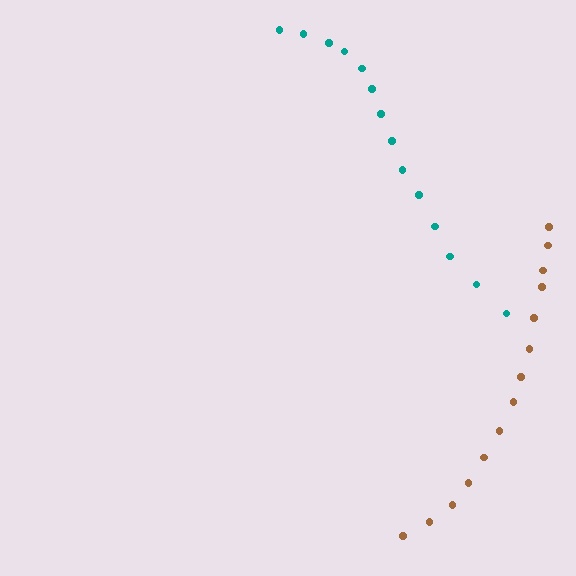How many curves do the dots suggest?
There are 2 distinct paths.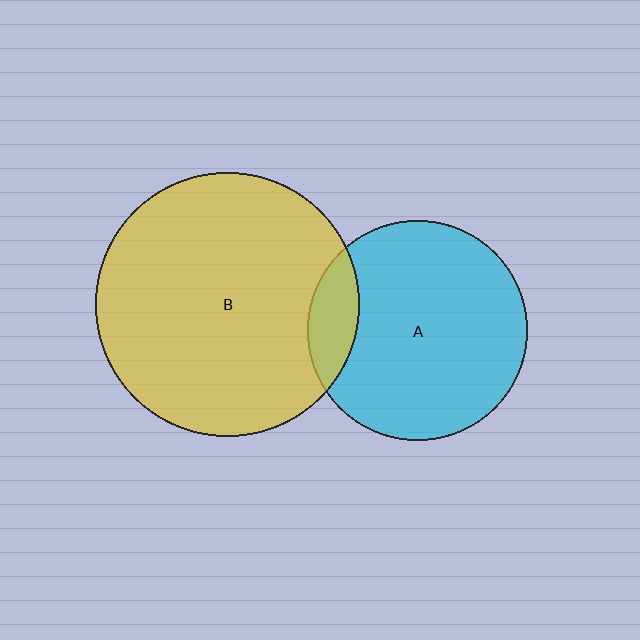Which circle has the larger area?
Circle B (yellow).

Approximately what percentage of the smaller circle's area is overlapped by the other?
Approximately 15%.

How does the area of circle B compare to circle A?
Approximately 1.5 times.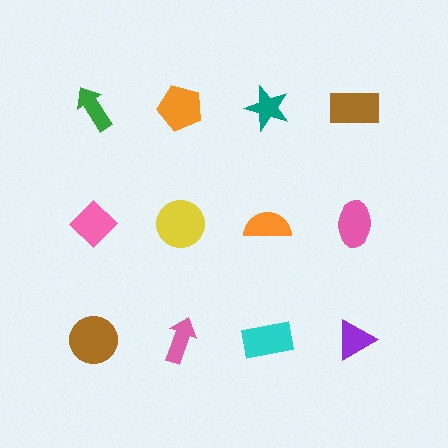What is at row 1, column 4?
A brown rectangle.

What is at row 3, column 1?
A brown circle.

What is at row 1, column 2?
An orange pentagon.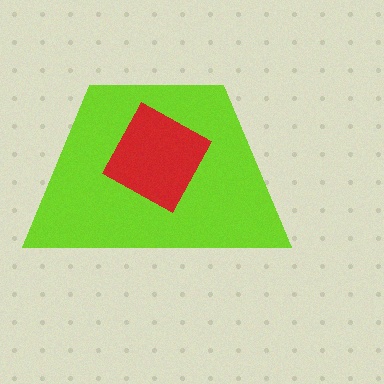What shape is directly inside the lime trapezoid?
The red square.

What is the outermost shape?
The lime trapezoid.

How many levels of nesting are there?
2.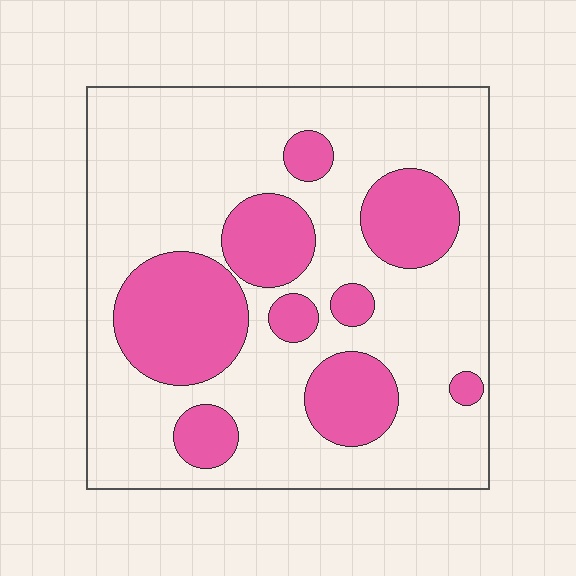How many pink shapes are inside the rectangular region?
9.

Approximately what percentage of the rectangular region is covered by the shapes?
Approximately 30%.